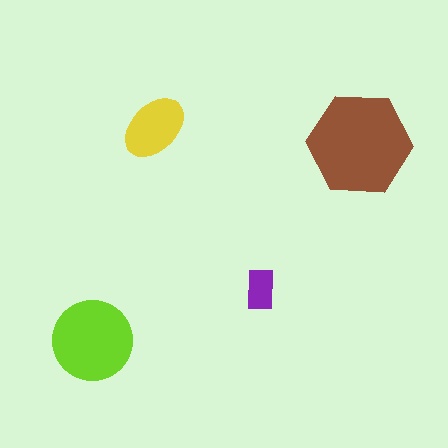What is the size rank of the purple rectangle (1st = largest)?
4th.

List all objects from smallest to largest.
The purple rectangle, the yellow ellipse, the lime circle, the brown hexagon.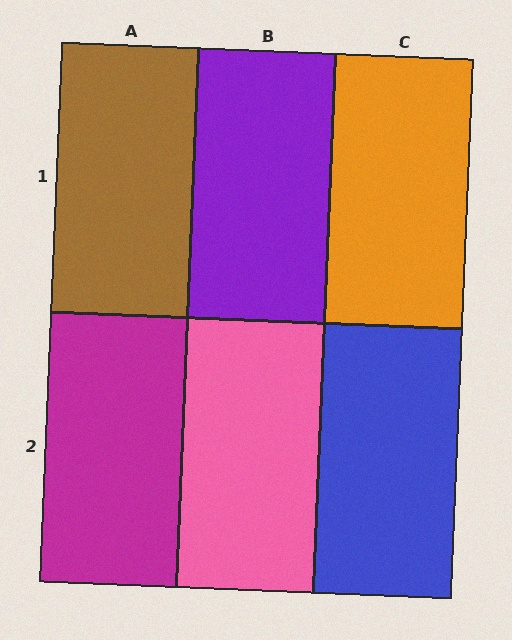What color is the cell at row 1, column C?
Orange.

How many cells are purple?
1 cell is purple.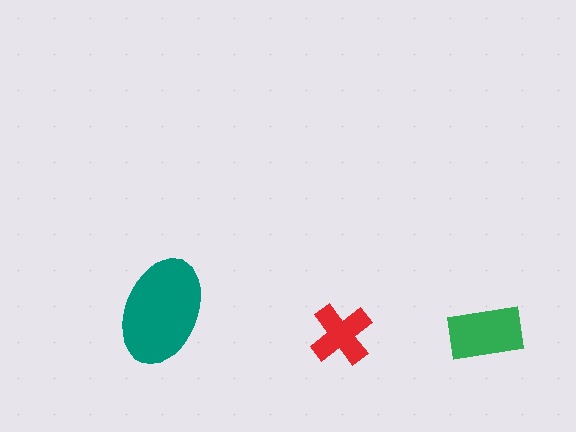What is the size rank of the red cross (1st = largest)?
3rd.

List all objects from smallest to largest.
The red cross, the green rectangle, the teal ellipse.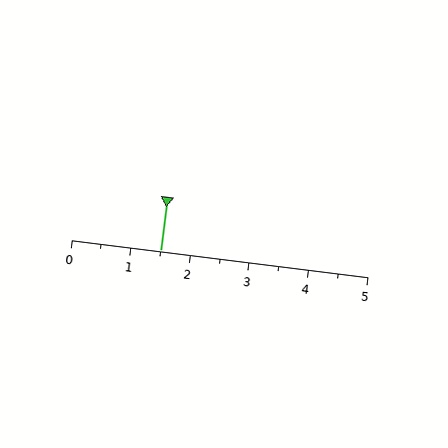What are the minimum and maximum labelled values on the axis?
The axis runs from 0 to 5.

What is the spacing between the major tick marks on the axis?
The major ticks are spaced 1 apart.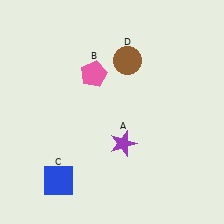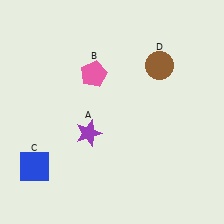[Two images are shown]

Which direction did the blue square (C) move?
The blue square (C) moved left.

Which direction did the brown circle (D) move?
The brown circle (D) moved right.